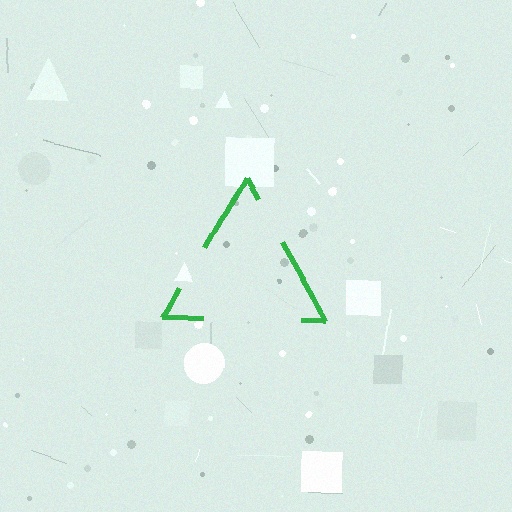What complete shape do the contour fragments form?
The contour fragments form a triangle.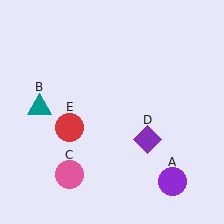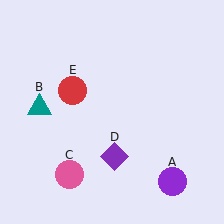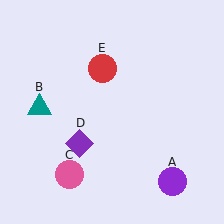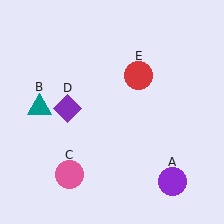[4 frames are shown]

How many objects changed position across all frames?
2 objects changed position: purple diamond (object D), red circle (object E).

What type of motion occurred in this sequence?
The purple diamond (object D), red circle (object E) rotated clockwise around the center of the scene.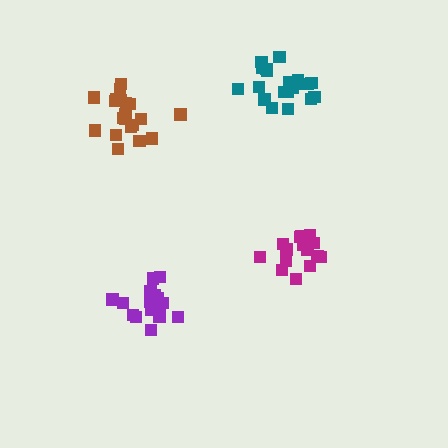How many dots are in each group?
Group 1: 20 dots, Group 2: 16 dots, Group 3: 17 dots, Group 4: 21 dots (74 total).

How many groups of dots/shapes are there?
There are 4 groups.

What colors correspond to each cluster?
The clusters are colored: brown, magenta, purple, teal.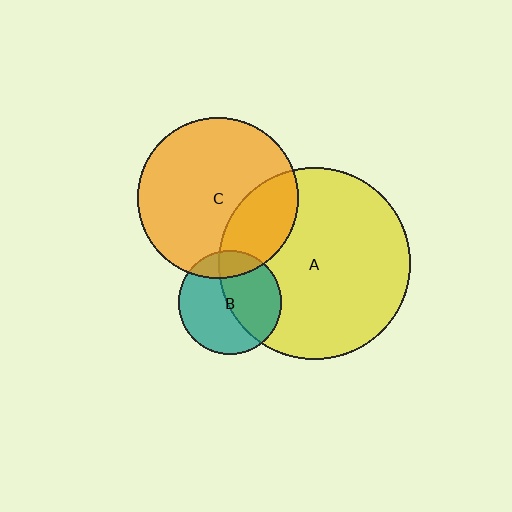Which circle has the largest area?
Circle A (yellow).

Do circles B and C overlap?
Yes.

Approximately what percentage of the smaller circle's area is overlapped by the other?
Approximately 15%.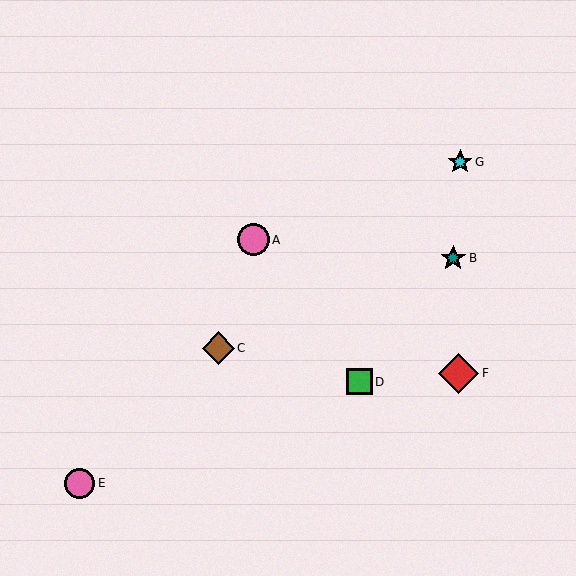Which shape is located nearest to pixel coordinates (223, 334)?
The brown diamond (labeled C) at (218, 348) is nearest to that location.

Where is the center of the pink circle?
The center of the pink circle is at (253, 240).